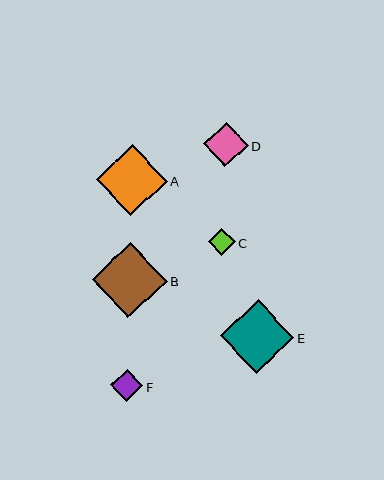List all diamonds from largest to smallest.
From largest to smallest: B, E, A, D, F, C.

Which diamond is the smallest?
Diamond C is the smallest with a size of approximately 27 pixels.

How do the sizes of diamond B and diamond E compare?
Diamond B and diamond E are approximately the same size.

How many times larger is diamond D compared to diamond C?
Diamond D is approximately 1.6 times the size of diamond C.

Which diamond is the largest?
Diamond B is the largest with a size of approximately 75 pixels.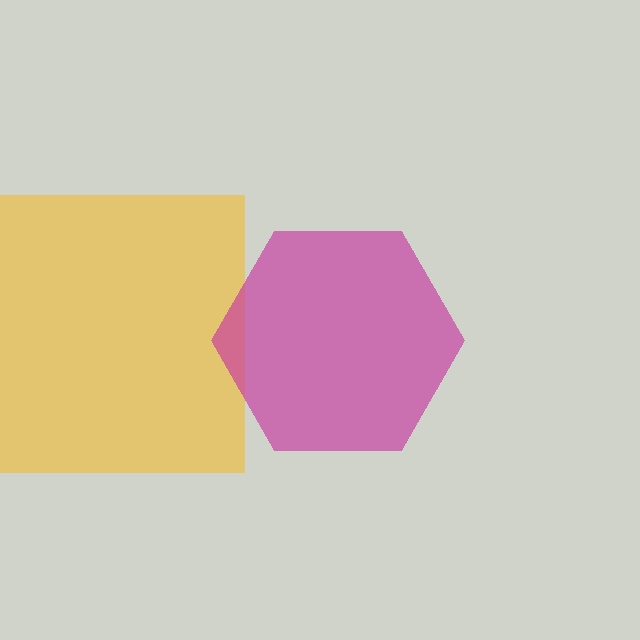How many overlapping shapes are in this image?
There are 2 overlapping shapes in the image.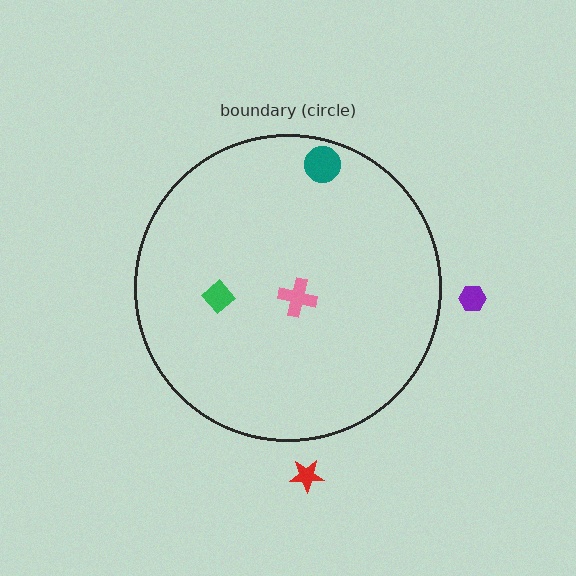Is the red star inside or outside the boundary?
Outside.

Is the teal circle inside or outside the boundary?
Inside.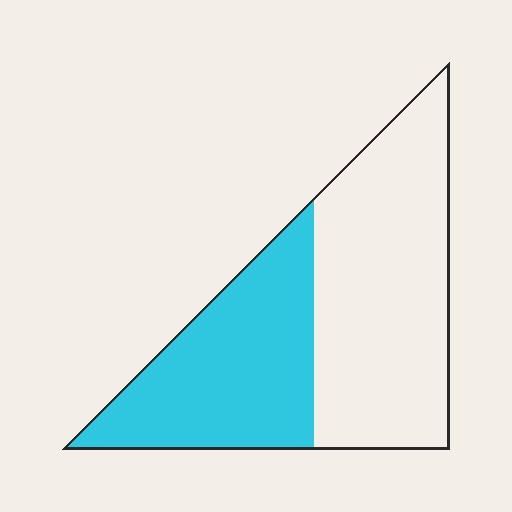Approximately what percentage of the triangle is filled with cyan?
Approximately 40%.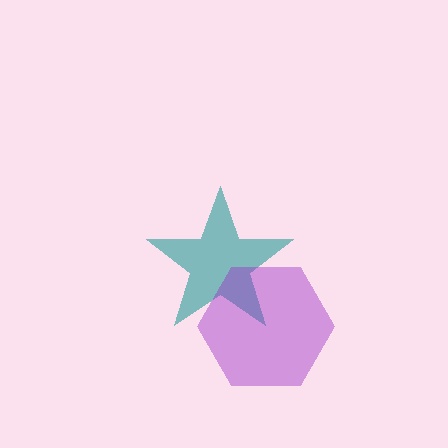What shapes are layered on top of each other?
The layered shapes are: a teal star, a purple hexagon.